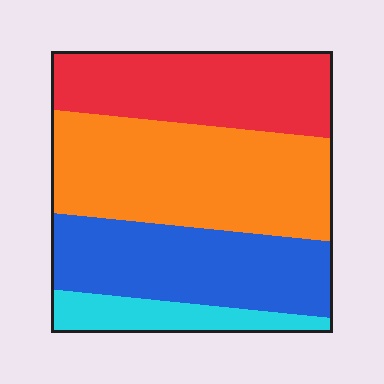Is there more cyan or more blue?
Blue.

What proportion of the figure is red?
Red takes up about one quarter (1/4) of the figure.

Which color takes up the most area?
Orange, at roughly 35%.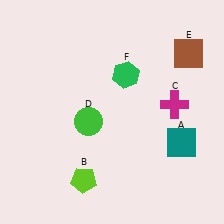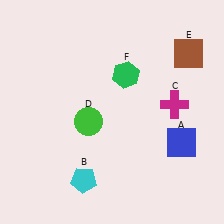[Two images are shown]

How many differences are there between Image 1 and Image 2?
There are 2 differences between the two images.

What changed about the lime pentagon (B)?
In Image 1, B is lime. In Image 2, it changed to cyan.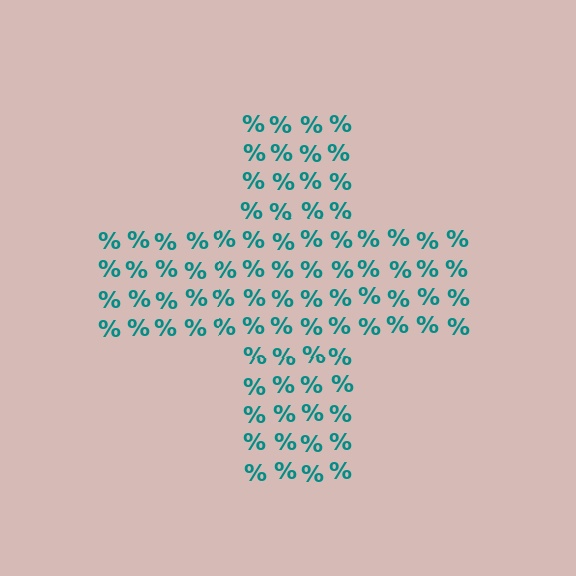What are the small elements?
The small elements are percent signs.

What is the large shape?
The large shape is a cross.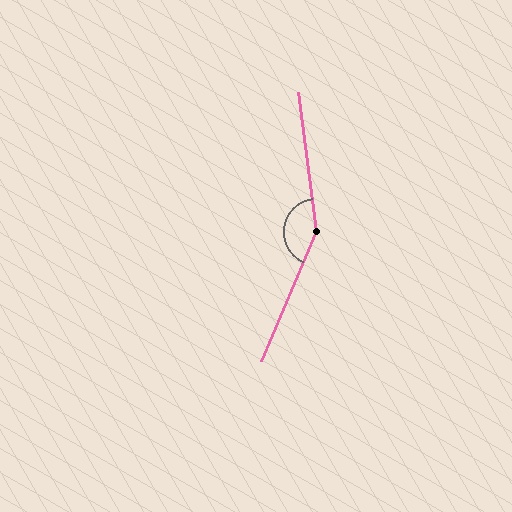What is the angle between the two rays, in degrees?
Approximately 150 degrees.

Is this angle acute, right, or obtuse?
It is obtuse.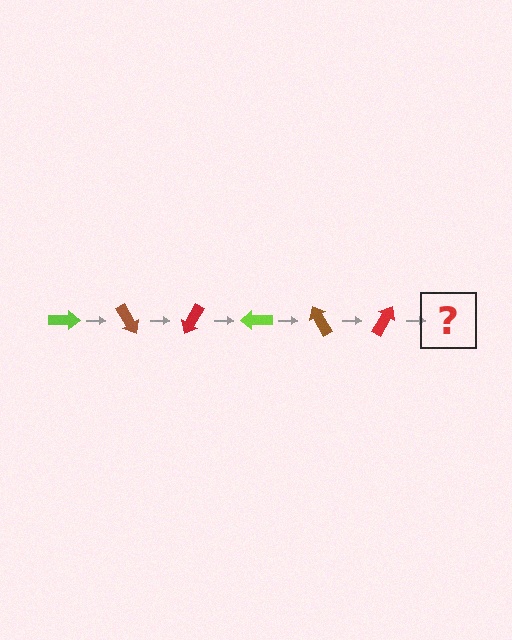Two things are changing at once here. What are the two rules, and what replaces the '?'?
The two rules are that it rotates 60 degrees each step and the color cycles through lime, brown, and red. The '?' should be a lime arrow, rotated 360 degrees from the start.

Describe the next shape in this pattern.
It should be a lime arrow, rotated 360 degrees from the start.